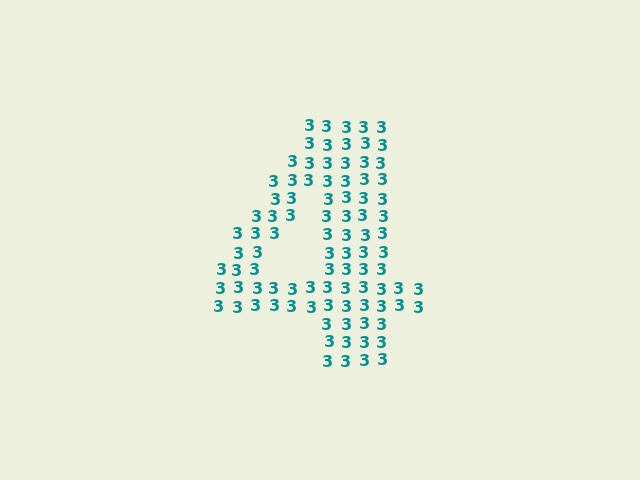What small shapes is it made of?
It is made of small digit 3's.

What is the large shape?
The large shape is the digit 4.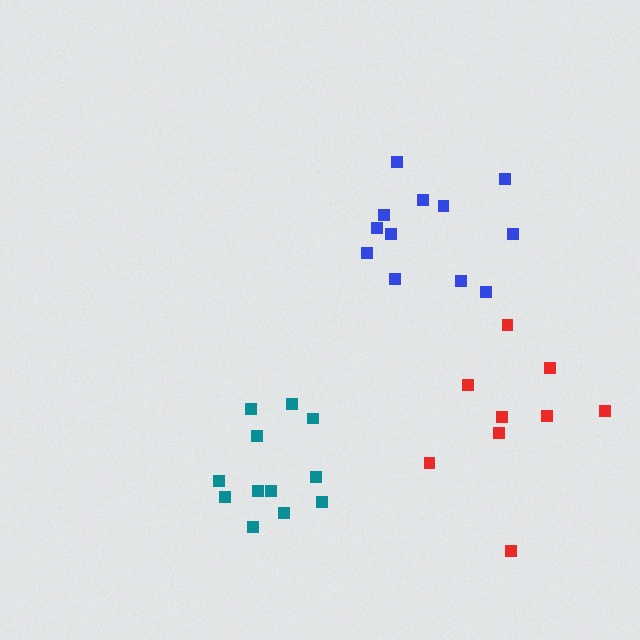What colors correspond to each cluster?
The clusters are colored: blue, teal, red.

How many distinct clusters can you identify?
There are 3 distinct clusters.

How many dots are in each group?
Group 1: 12 dots, Group 2: 12 dots, Group 3: 9 dots (33 total).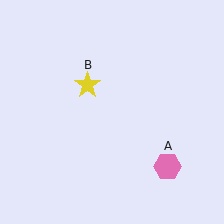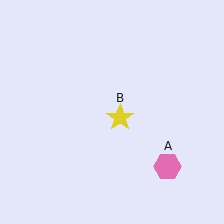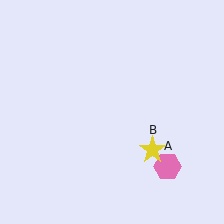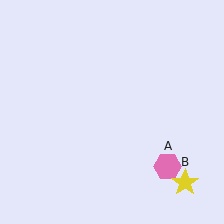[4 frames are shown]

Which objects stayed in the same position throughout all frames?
Pink hexagon (object A) remained stationary.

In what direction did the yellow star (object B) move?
The yellow star (object B) moved down and to the right.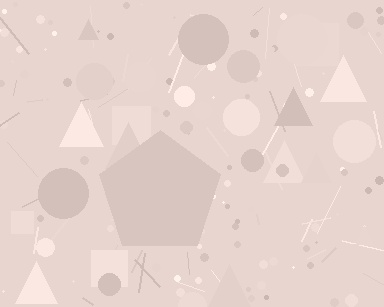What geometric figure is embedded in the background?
A pentagon is embedded in the background.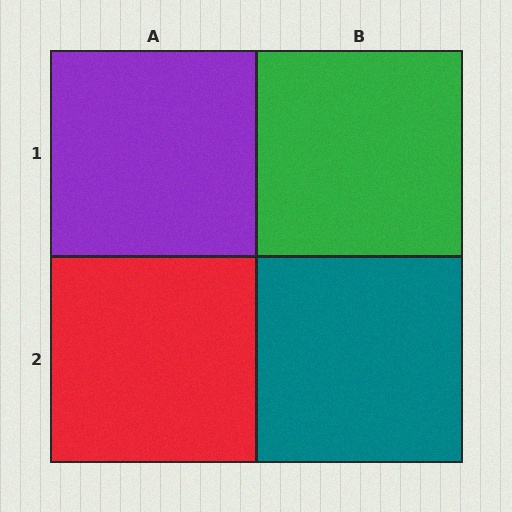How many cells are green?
1 cell is green.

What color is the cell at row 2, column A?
Red.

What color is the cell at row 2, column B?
Teal.